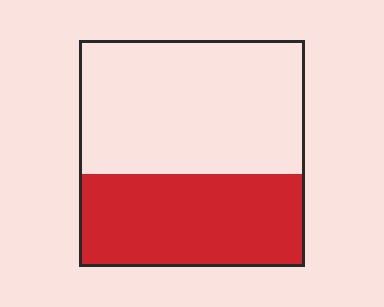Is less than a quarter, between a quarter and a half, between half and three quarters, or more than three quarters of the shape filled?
Between a quarter and a half.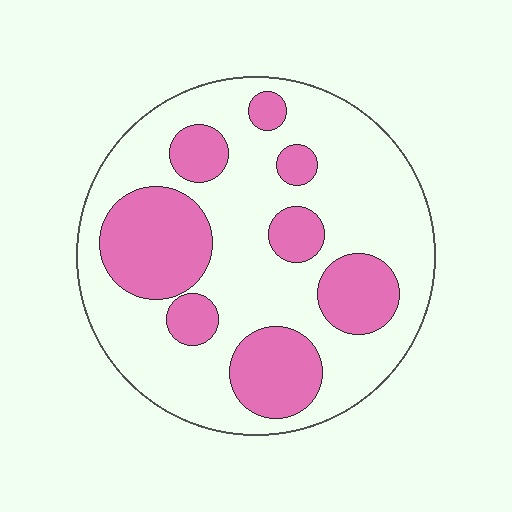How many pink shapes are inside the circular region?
8.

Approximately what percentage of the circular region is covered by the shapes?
Approximately 30%.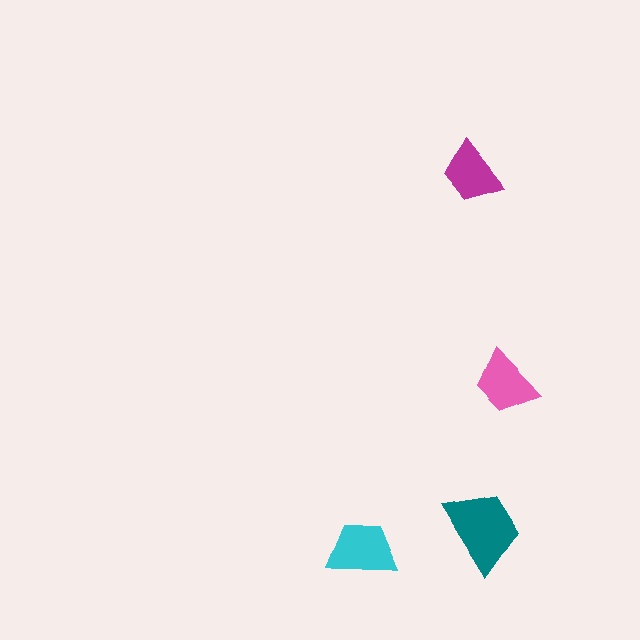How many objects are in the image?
There are 4 objects in the image.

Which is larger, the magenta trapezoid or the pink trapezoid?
The pink one.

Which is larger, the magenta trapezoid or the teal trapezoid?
The teal one.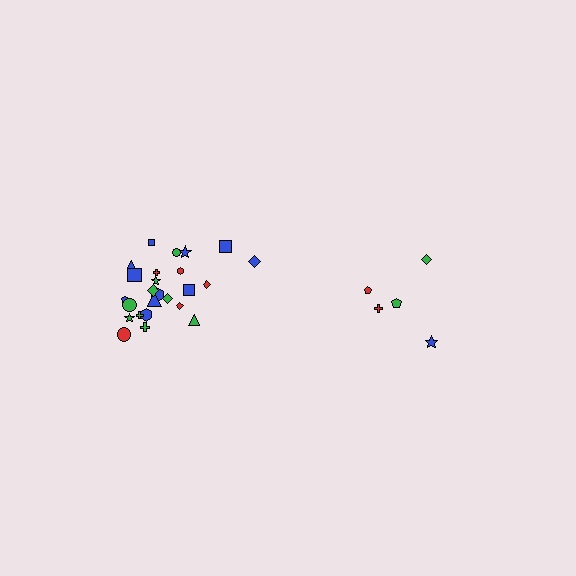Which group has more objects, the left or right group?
The left group.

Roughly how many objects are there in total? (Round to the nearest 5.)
Roughly 30 objects in total.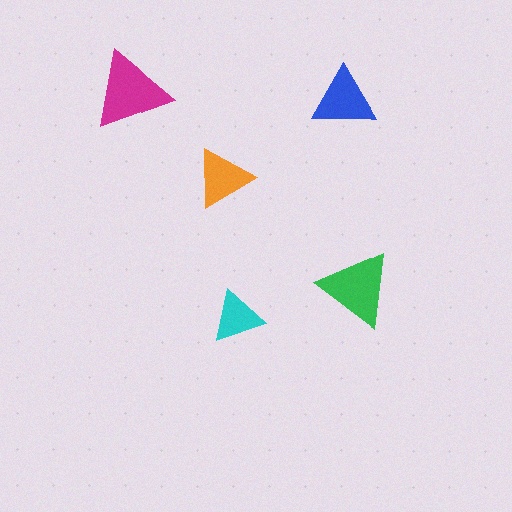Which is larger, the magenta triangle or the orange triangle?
The magenta one.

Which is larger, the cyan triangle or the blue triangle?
The blue one.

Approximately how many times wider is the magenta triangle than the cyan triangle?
About 1.5 times wider.